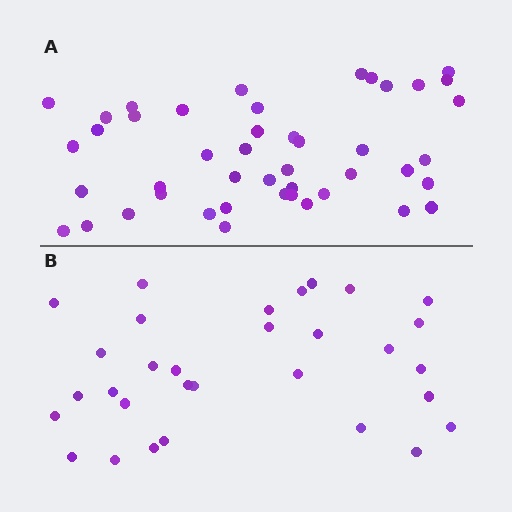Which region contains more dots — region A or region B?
Region A (the top region) has more dots.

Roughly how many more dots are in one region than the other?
Region A has approximately 15 more dots than region B.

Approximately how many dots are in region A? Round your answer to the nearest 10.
About 40 dots. (The exact count is 45, which rounds to 40.)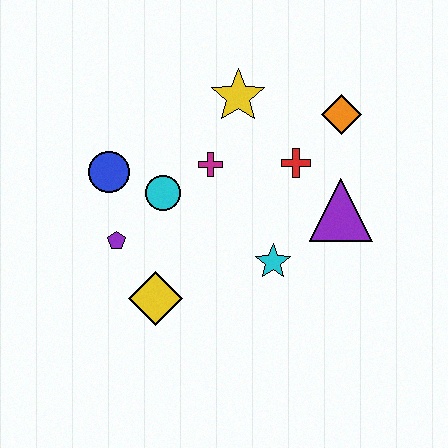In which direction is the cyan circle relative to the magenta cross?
The cyan circle is to the left of the magenta cross.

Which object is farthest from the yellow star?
The yellow diamond is farthest from the yellow star.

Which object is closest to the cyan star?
The purple triangle is closest to the cyan star.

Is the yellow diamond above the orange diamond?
No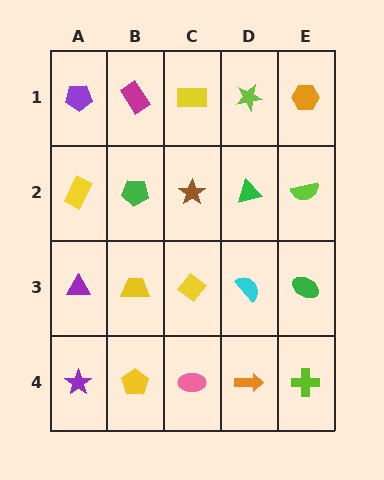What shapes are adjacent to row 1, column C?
A brown star (row 2, column C), a magenta rectangle (row 1, column B), a lime star (row 1, column D).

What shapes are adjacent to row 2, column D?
A lime star (row 1, column D), a cyan semicircle (row 3, column D), a brown star (row 2, column C), a lime semicircle (row 2, column E).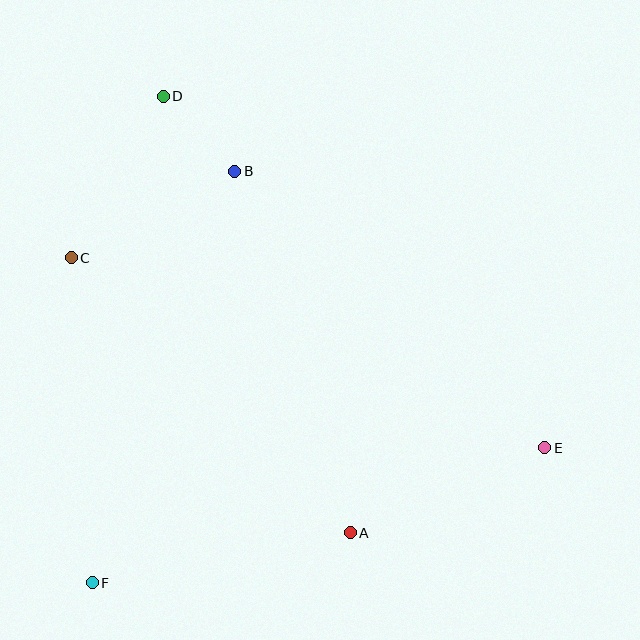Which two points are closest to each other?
Points B and D are closest to each other.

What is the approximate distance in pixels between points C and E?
The distance between C and E is approximately 510 pixels.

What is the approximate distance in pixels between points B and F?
The distance between B and F is approximately 436 pixels.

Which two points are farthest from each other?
Points D and E are farthest from each other.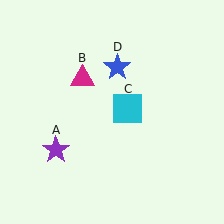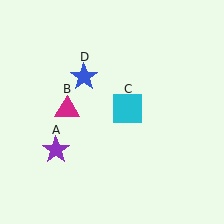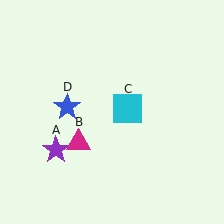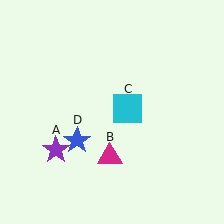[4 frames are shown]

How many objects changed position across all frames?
2 objects changed position: magenta triangle (object B), blue star (object D).